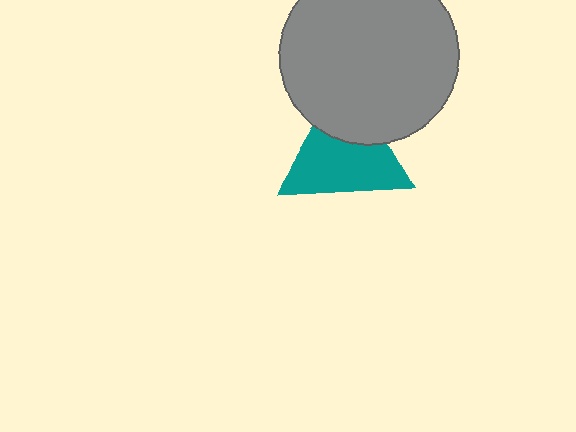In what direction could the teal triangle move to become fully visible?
The teal triangle could move down. That would shift it out from behind the gray circle entirely.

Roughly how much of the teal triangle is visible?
Most of it is visible (roughly 68%).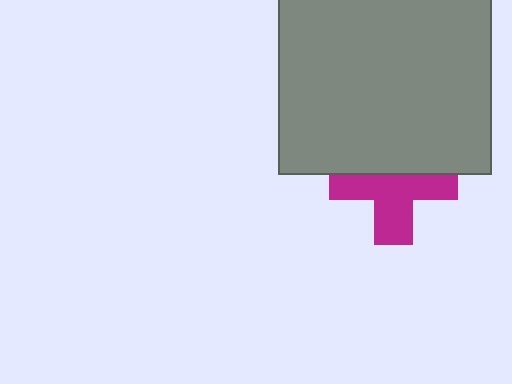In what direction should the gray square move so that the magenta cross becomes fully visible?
The gray square should move up. That is the shortest direction to clear the overlap and leave the magenta cross fully visible.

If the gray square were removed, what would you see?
You would see the complete magenta cross.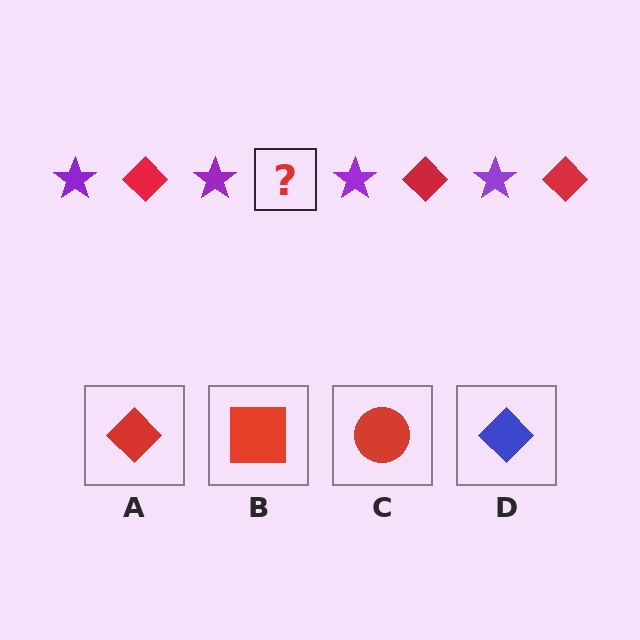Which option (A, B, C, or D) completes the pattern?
A.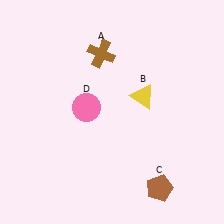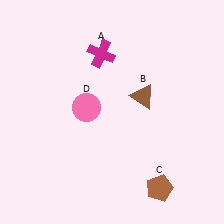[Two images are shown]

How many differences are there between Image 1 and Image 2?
There are 2 differences between the two images.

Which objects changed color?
A changed from brown to magenta. B changed from yellow to brown.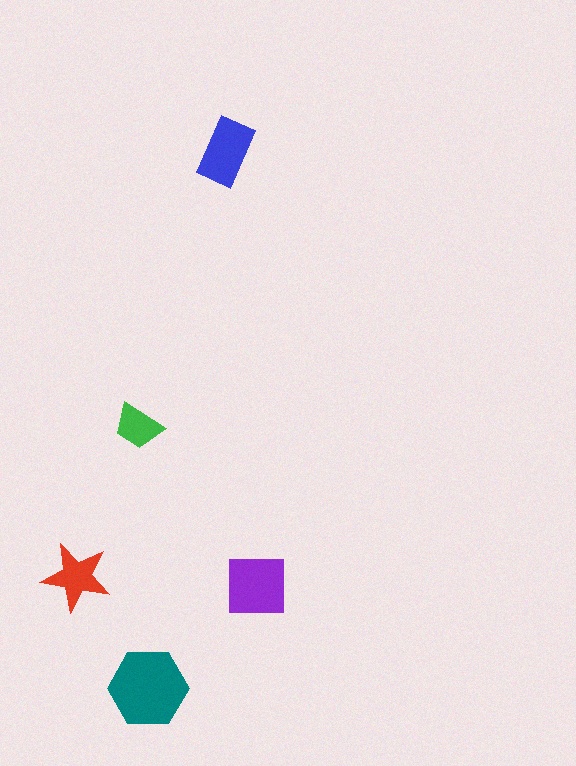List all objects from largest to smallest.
The teal hexagon, the purple square, the blue rectangle, the red star, the green trapezoid.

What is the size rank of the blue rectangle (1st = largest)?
3rd.